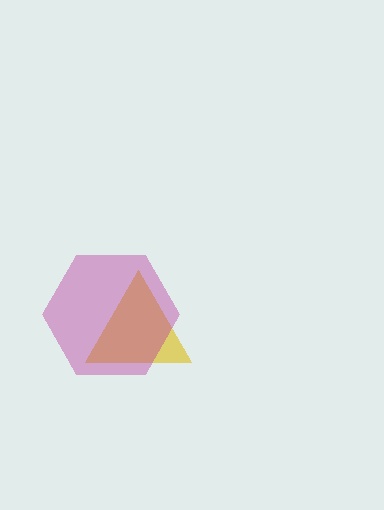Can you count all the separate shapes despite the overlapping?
Yes, there are 2 separate shapes.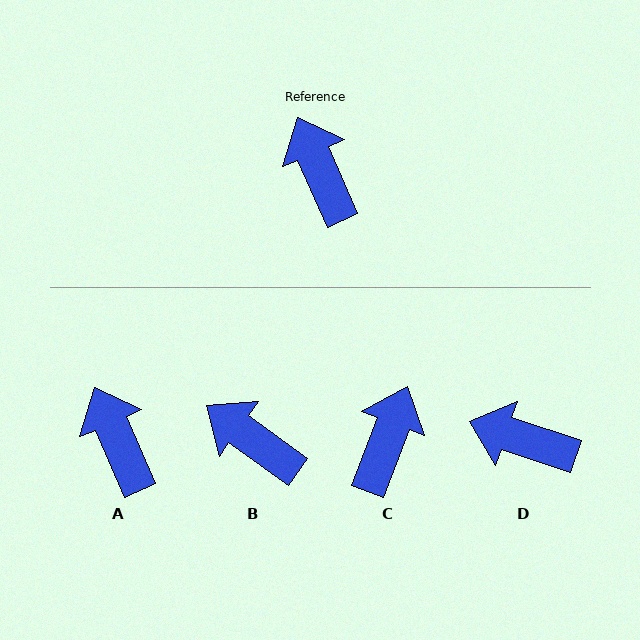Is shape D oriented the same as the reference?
No, it is off by about 48 degrees.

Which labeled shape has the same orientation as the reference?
A.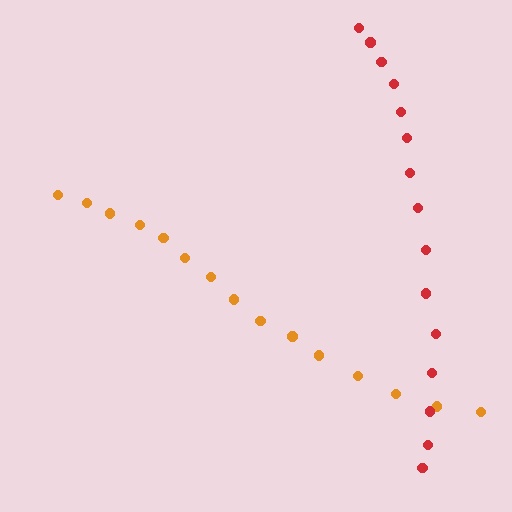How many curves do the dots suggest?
There are 2 distinct paths.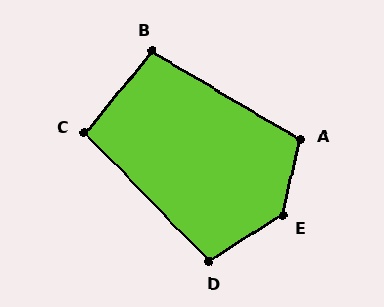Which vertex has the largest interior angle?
E, at approximately 136 degrees.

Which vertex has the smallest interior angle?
C, at approximately 96 degrees.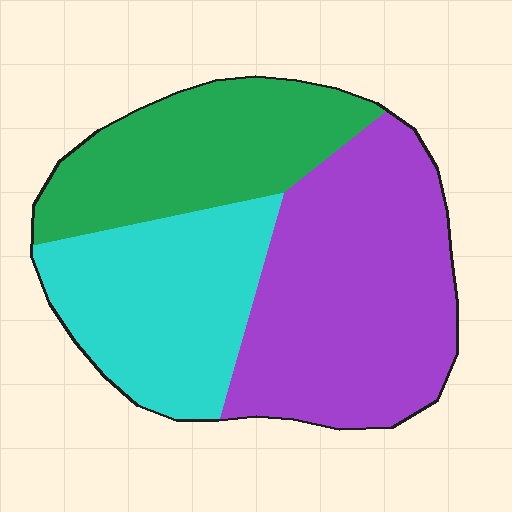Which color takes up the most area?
Purple, at roughly 45%.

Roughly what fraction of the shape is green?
Green covers roughly 25% of the shape.